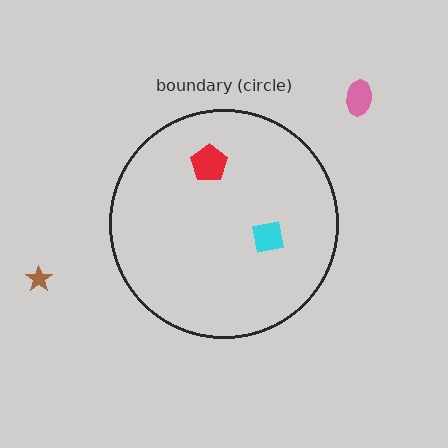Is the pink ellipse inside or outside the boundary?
Outside.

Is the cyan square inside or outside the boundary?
Inside.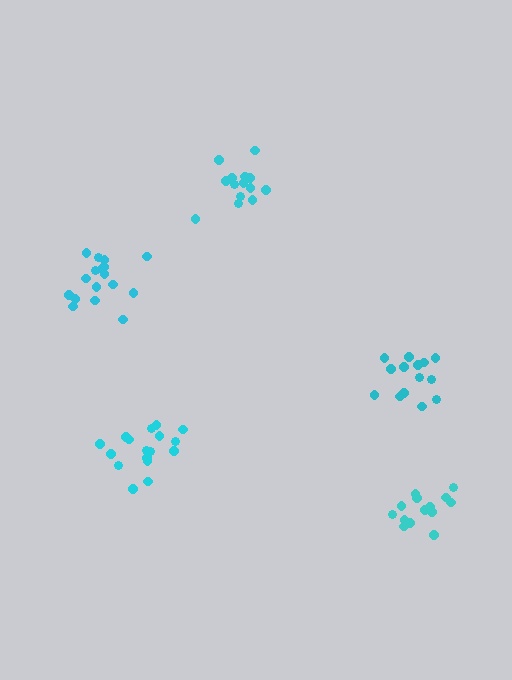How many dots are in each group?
Group 1: 17 dots, Group 2: 14 dots, Group 3: 14 dots, Group 4: 17 dots, Group 5: 14 dots (76 total).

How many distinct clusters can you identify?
There are 5 distinct clusters.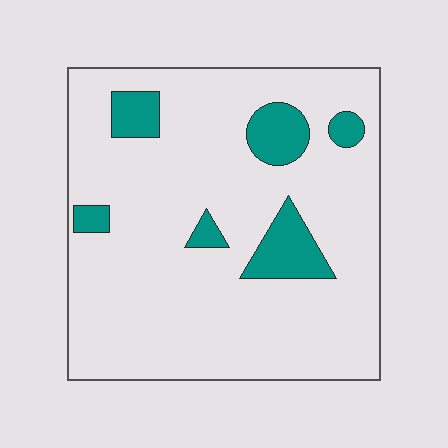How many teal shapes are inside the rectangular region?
6.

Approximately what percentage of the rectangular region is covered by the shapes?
Approximately 15%.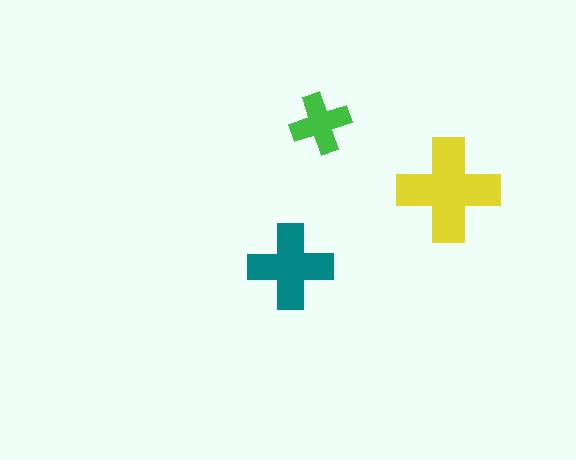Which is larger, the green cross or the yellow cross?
The yellow one.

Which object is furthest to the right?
The yellow cross is rightmost.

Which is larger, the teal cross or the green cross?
The teal one.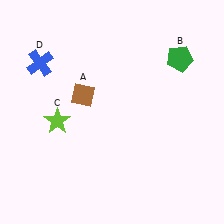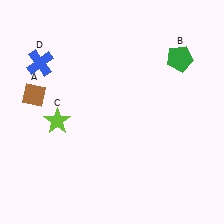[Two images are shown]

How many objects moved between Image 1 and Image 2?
1 object moved between the two images.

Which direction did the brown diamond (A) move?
The brown diamond (A) moved left.